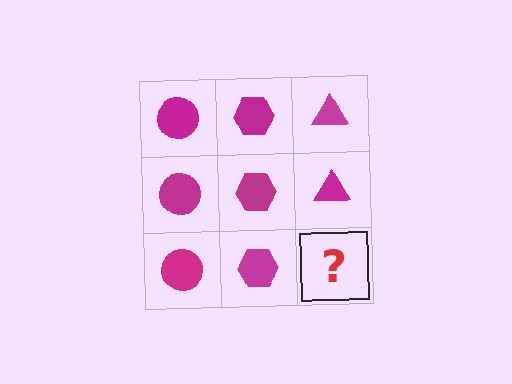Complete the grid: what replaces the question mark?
The question mark should be replaced with a magenta triangle.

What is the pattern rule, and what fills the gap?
The rule is that each column has a consistent shape. The gap should be filled with a magenta triangle.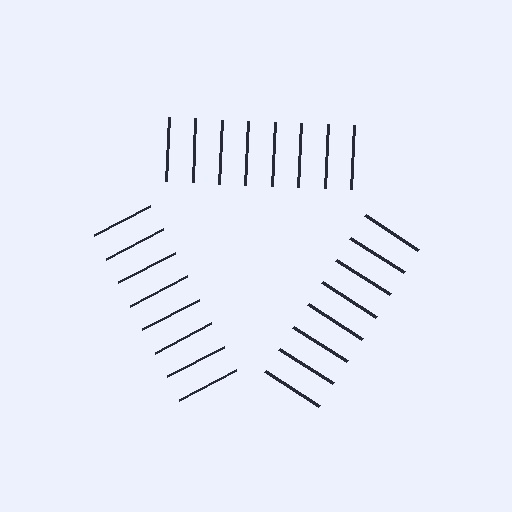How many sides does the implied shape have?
3 sides — the line-ends trace a triangle.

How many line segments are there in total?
24 — 8 along each of the 3 edges.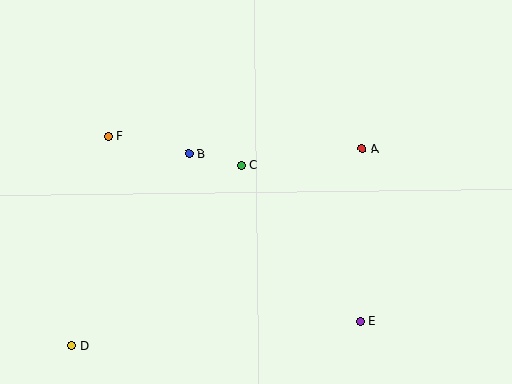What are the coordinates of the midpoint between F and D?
The midpoint between F and D is at (90, 241).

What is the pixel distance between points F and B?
The distance between F and B is 82 pixels.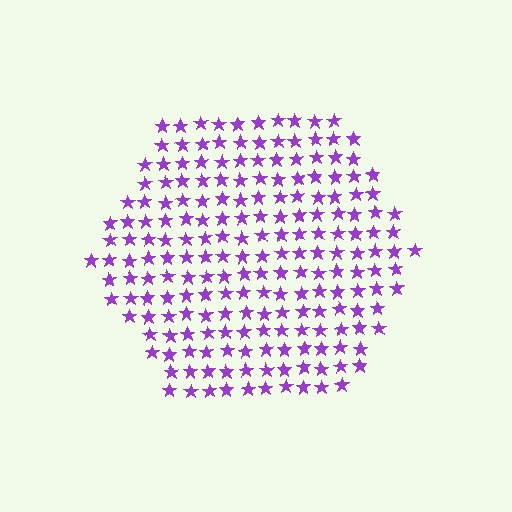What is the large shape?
The large shape is a hexagon.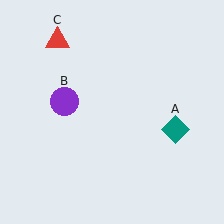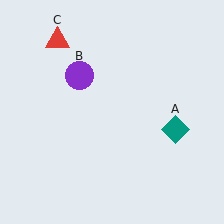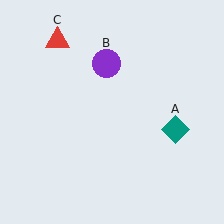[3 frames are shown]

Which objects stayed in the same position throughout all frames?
Teal diamond (object A) and red triangle (object C) remained stationary.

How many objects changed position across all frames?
1 object changed position: purple circle (object B).